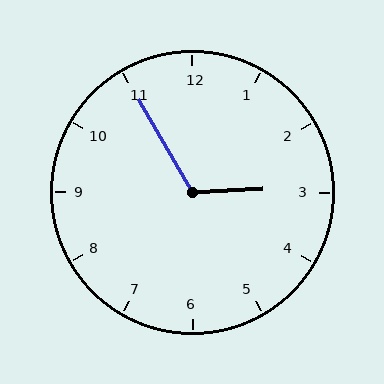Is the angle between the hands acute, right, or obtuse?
It is obtuse.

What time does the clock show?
2:55.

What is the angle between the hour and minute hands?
Approximately 118 degrees.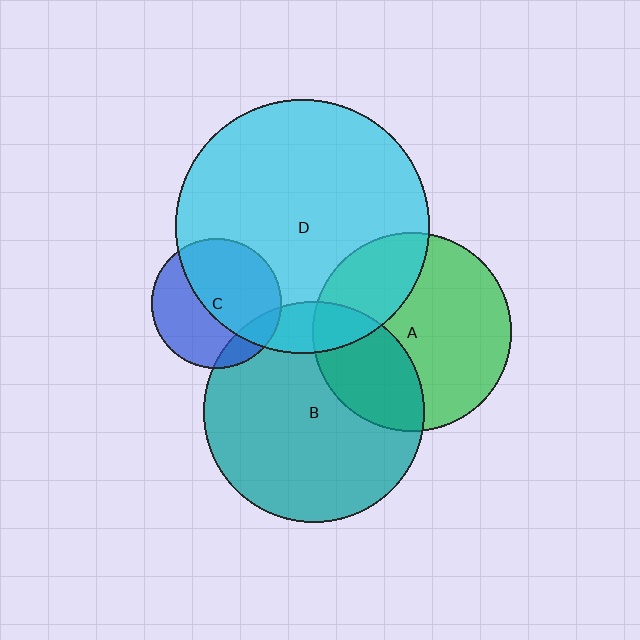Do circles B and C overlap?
Yes.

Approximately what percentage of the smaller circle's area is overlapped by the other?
Approximately 15%.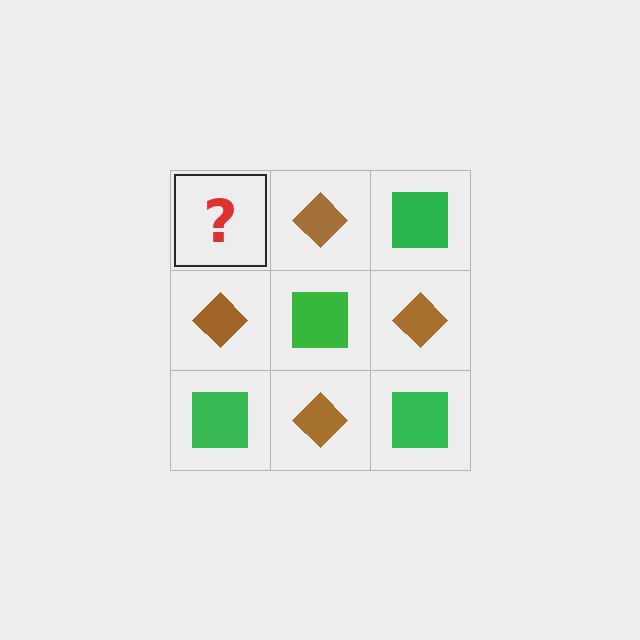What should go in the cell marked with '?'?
The missing cell should contain a green square.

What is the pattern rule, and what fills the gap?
The rule is that it alternates green square and brown diamond in a checkerboard pattern. The gap should be filled with a green square.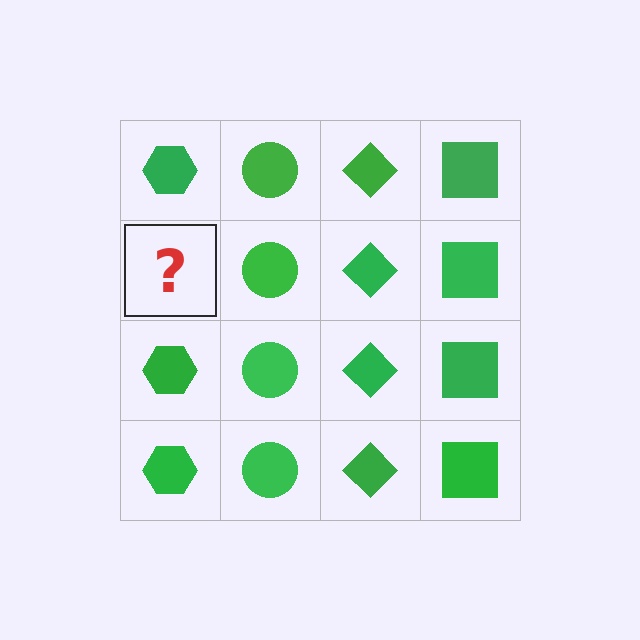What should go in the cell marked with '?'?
The missing cell should contain a green hexagon.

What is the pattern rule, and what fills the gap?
The rule is that each column has a consistent shape. The gap should be filled with a green hexagon.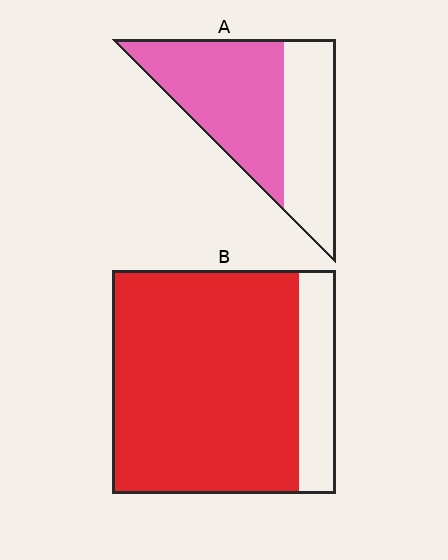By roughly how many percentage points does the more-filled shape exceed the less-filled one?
By roughly 25 percentage points (B over A).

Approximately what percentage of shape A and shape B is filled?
A is approximately 60% and B is approximately 85%.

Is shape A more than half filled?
Yes.